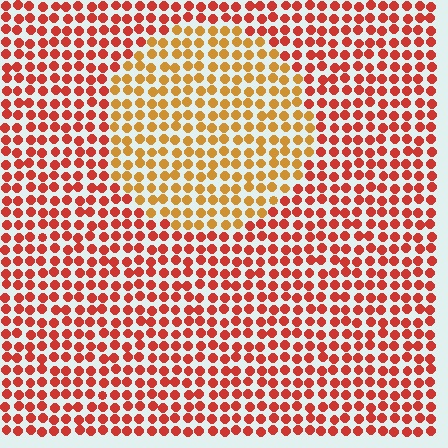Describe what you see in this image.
The image is filled with small red elements in a uniform arrangement. A circle-shaped region is visible where the elements are tinted to a slightly different hue, forming a subtle color boundary.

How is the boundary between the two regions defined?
The boundary is defined purely by a slight shift in hue (about 36 degrees). Spacing, size, and orientation are identical on both sides.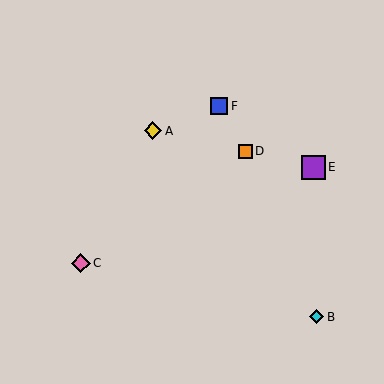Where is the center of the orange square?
The center of the orange square is at (245, 151).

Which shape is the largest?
The purple square (labeled E) is the largest.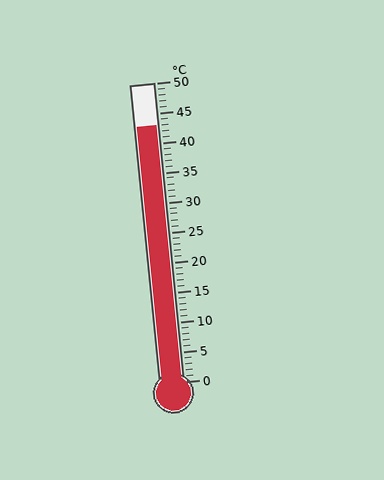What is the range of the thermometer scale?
The thermometer scale ranges from 0°C to 50°C.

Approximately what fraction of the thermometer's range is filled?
The thermometer is filled to approximately 85% of its range.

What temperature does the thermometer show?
The thermometer shows approximately 43°C.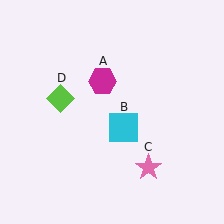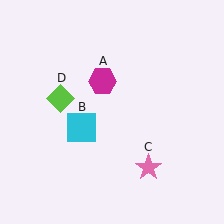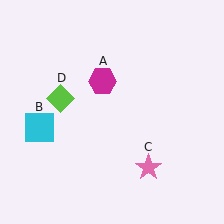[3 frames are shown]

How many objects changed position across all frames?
1 object changed position: cyan square (object B).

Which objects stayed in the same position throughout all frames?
Magenta hexagon (object A) and pink star (object C) and lime diamond (object D) remained stationary.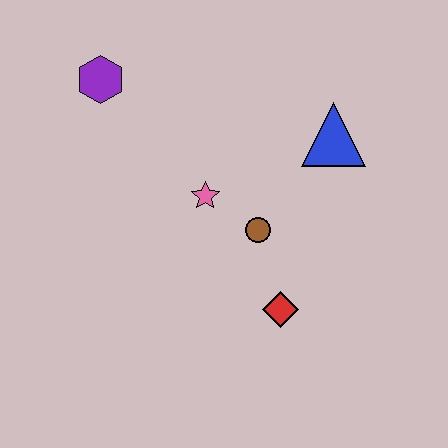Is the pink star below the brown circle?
No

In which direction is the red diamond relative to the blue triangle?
The red diamond is below the blue triangle.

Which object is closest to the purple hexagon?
The pink star is closest to the purple hexagon.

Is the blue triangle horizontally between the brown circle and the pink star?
No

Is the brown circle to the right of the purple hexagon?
Yes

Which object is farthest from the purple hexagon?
The red diamond is farthest from the purple hexagon.